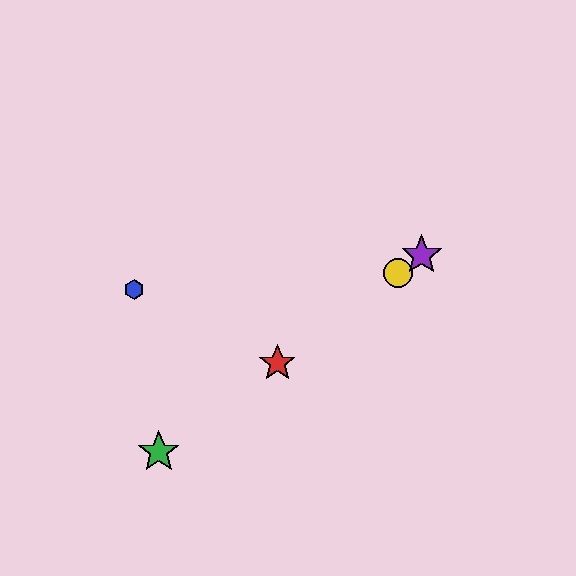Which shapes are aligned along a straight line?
The red star, the green star, the yellow circle, the purple star are aligned along a straight line.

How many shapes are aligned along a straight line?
4 shapes (the red star, the green star, the yellow circle, the purple star) are aligned along a straight line.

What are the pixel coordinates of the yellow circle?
The yellow circle is at (398, 273).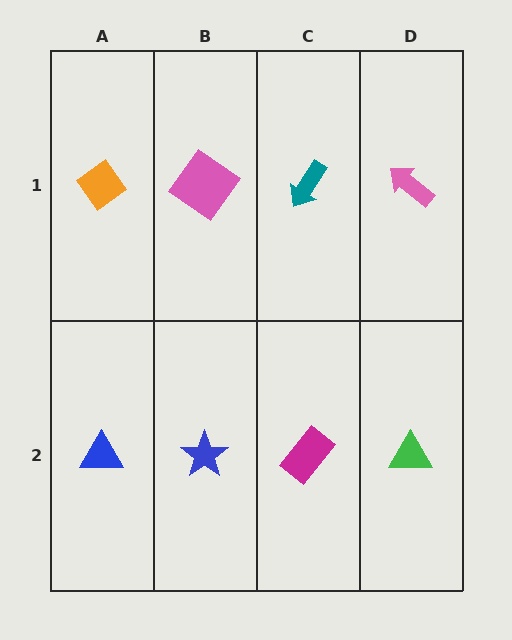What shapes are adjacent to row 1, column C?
A magenta rectangle (row 2, column C), a pink diamond (row 1, column B), a pink arrow (row 1, column D).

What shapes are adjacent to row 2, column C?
A teal arrow (row 1, column C), a blue star (row 2, column B), a green triangle (row 2, column D).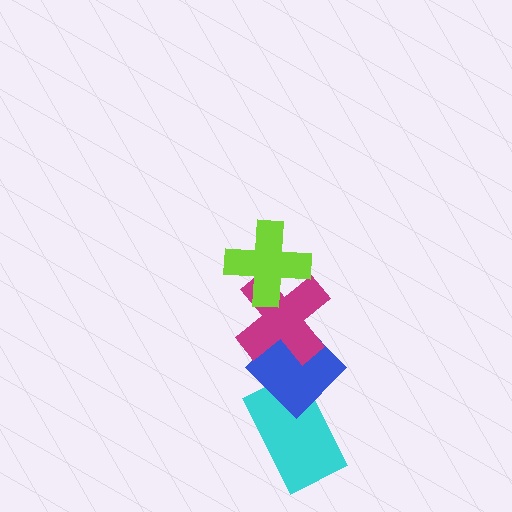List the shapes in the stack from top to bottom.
From top to bottom: the lime cross, the magenta cross, the blue diamond, the cyan rectangle.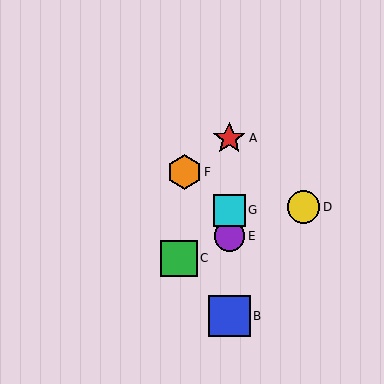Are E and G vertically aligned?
Yes, both are at x≈229.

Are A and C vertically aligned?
No, A is at x≈229 and C is at x≈179.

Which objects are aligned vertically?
Objects A, B, E, G are aligned vertically.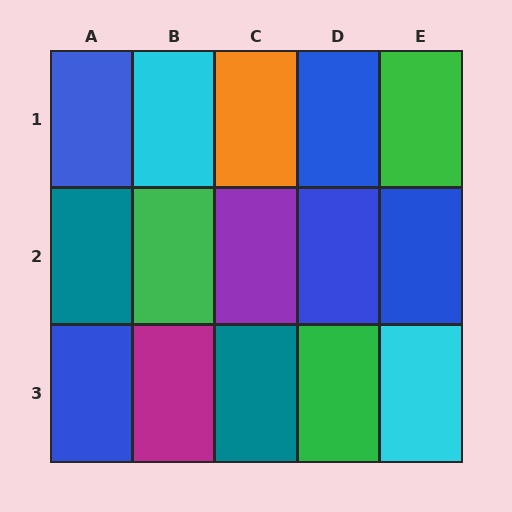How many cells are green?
3 cells are green.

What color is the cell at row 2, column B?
Green.